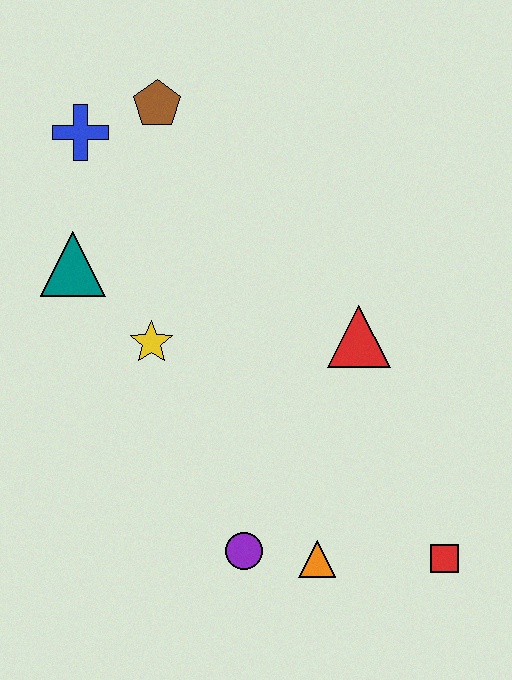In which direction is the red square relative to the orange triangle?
The red square is to the right of the orange triangle.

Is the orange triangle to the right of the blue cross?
Yes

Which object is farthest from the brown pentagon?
The red square is farthest from the brown pentagon.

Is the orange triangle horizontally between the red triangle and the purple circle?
Yes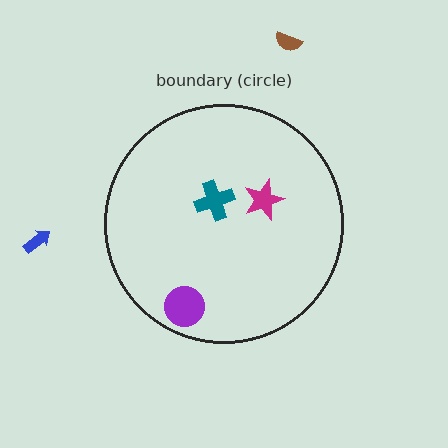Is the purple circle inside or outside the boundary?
Inside.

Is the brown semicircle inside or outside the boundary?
Outside.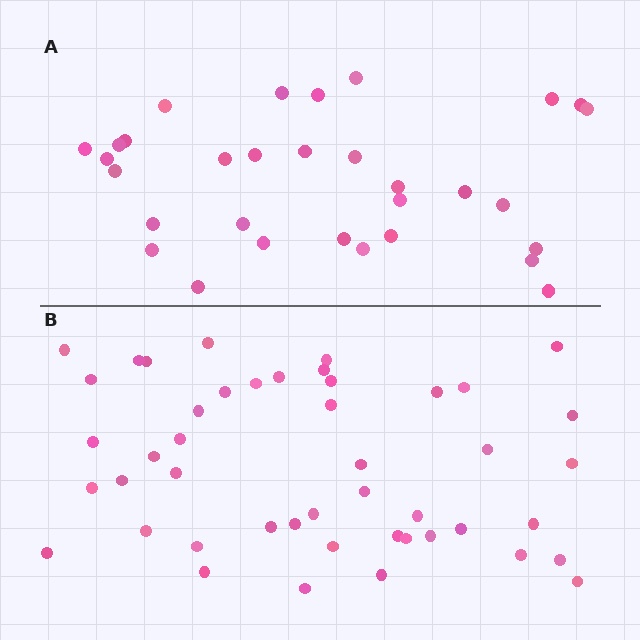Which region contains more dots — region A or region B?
Region B (the bottom region) has more dots.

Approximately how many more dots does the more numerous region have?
Region B has approximately 15 more dots than region A.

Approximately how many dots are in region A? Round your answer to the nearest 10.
About 30 dots. (The exact count is 31, which rounds to 30.)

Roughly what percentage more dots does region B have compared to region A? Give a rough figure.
About 50% more.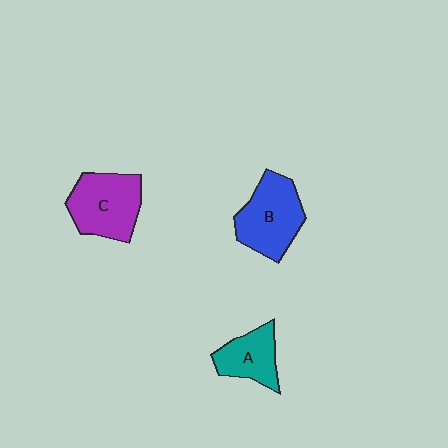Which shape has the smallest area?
Shape A (teal).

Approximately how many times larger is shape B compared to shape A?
Approximately 1.5 times.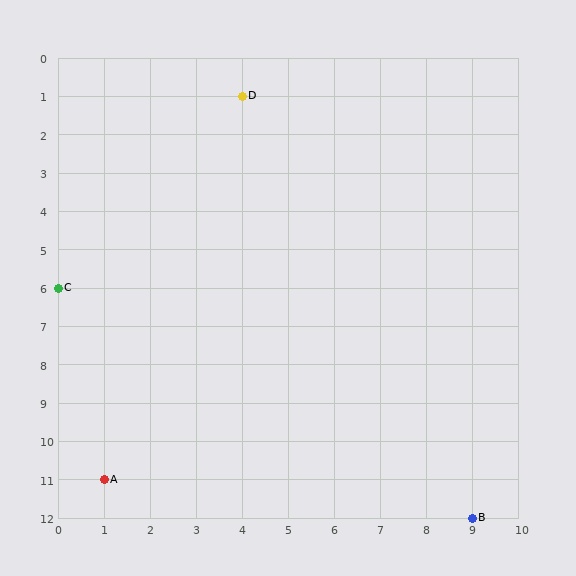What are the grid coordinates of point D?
Point D is at grid coordinates (4, 1).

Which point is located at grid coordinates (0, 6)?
Point C is at (0, 6).